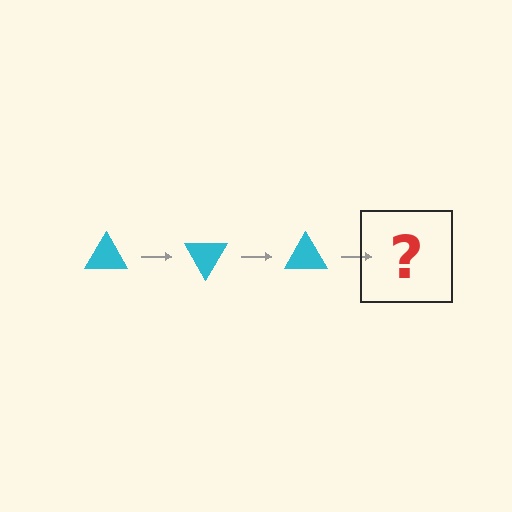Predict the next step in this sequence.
The next step is a cyan triangle rotated 180 degrees.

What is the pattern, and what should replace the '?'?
The pattern is that the triangle rotates 60 degrees each step. The '?' should be a cyan triangle rotated 180 degrees.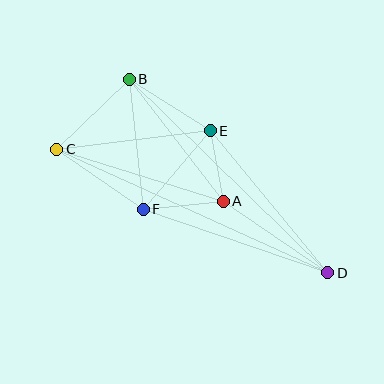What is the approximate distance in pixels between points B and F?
The distance between B and F is approximately 131 pixels.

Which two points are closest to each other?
Points A and E are closest to each other.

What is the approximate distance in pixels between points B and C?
The distance between B and C is approximately 101 pixels.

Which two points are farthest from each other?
Points C and D are farthest from each other.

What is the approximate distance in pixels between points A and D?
The distance between A and D is approximately 127 pixels.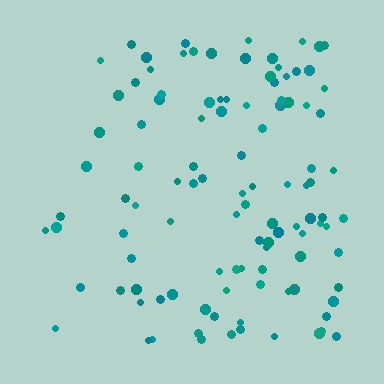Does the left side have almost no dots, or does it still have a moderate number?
Still a moderate number, just noticeably fewer than the right.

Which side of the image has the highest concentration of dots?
The right.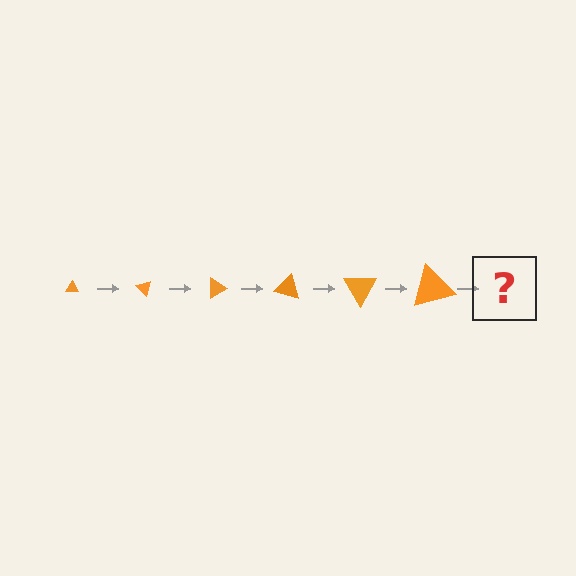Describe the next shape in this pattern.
It should be a triangle, larger than the previous one and rotated 270 degrees from the start.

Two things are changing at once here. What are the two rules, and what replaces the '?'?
The two rules are that the triangle grows larger each step and it rotates 45 degrees each step. The '?' should be a triangle, larger than the previous one and rotated 270 degrees from the start.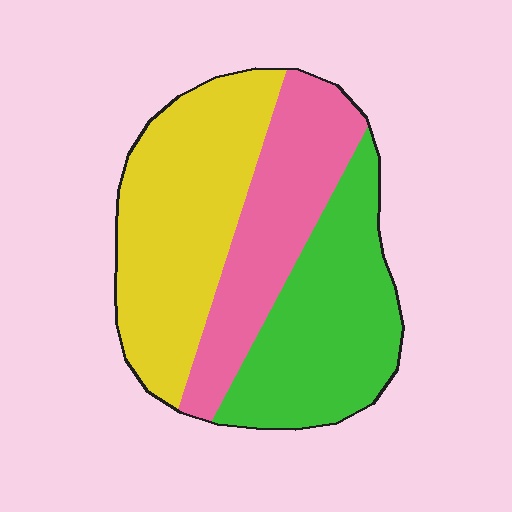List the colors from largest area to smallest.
From largest to smallest: yellow, green, pink.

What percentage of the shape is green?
Green takes up about one third (1/3) of the shape.